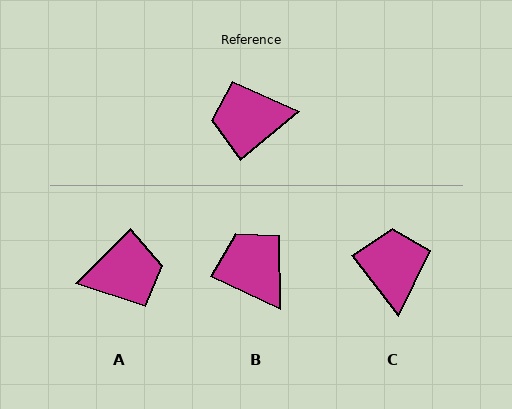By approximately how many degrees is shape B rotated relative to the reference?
Approximately 65 degrees clockwise.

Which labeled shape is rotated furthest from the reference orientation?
A, about 174 degrees away.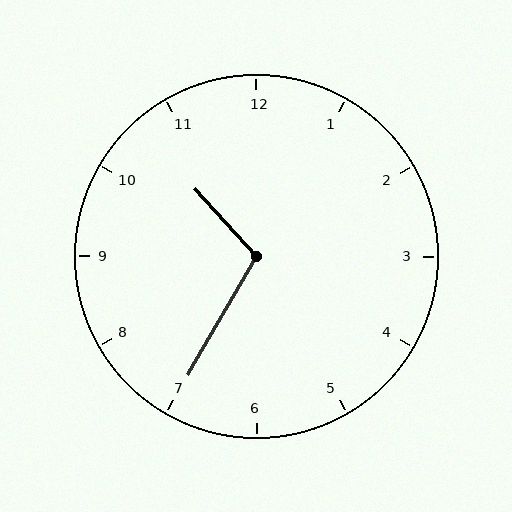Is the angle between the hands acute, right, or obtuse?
It is obtuse.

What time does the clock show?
10:35.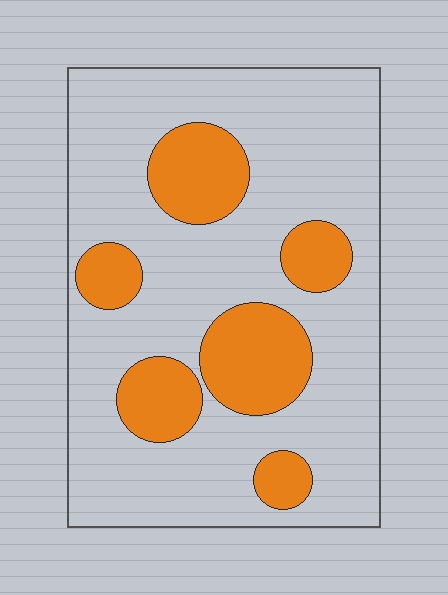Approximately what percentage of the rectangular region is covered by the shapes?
Approximately 25%.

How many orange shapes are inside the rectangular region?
6.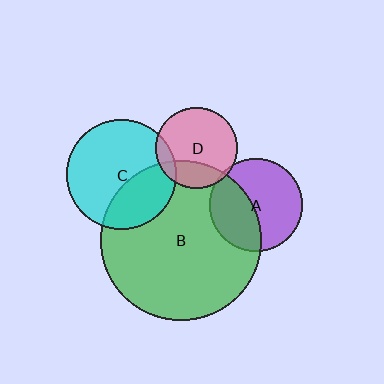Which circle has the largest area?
Circle B (green).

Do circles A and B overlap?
Yes.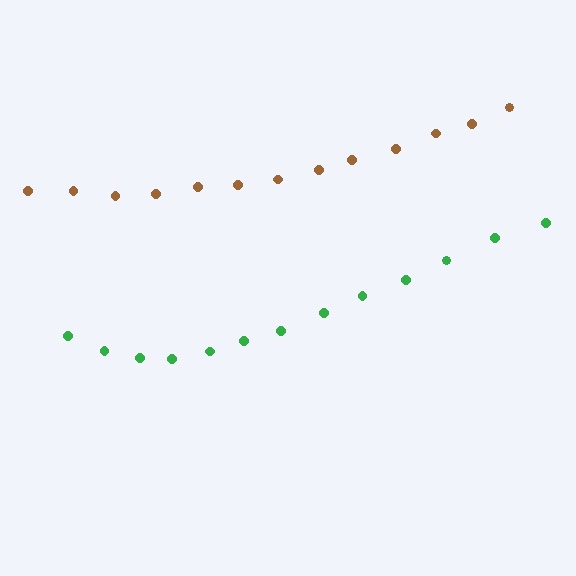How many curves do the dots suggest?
There are 2 distinct paths.